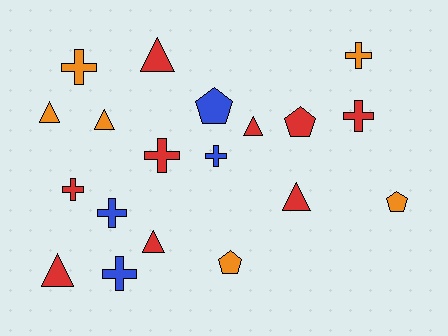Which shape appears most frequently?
Cross, with 8 objects.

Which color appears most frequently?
Red, with 9 objects.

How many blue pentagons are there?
There is 1 blue pentagon.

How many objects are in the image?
There are 19 objects.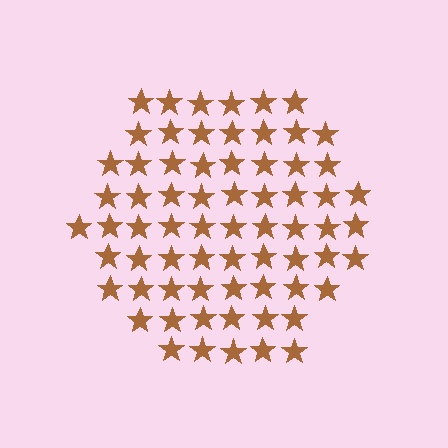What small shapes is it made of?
It is made of small stars.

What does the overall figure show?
The overall figure shows a hexagon.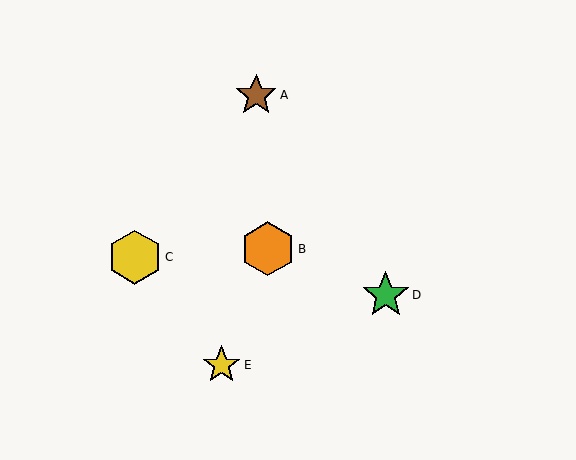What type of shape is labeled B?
Shape B is an orange hexagon.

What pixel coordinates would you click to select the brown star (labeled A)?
Click at (256, 95) to select the brown star A.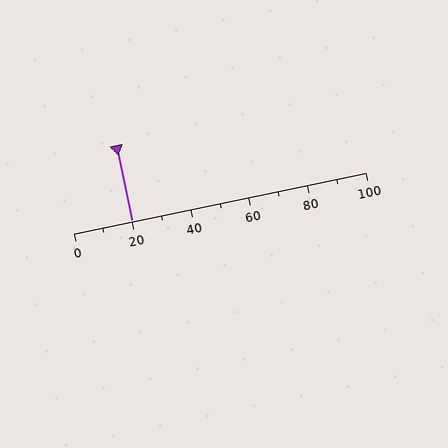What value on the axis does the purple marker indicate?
The marker indicates approximately 20.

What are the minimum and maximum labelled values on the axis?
The axis runs from 0 to 100.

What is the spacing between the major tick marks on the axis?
The major ticks are spaced 20 apart.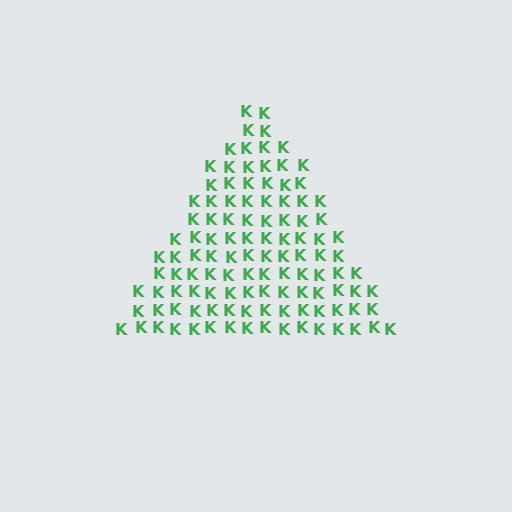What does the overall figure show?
The overall figure shows a triangle.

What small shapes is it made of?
It is made of small letter K's.